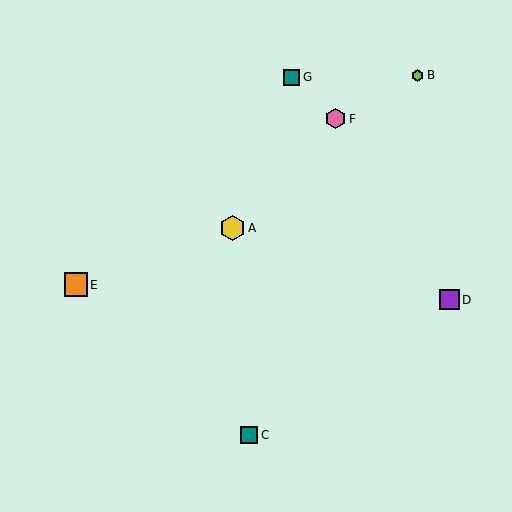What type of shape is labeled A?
Shape A is a yellow hexagon.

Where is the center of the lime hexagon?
The center of the lime hexagon is at (418, 75).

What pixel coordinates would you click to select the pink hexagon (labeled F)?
Click at (335, 119) to select the pink hexagon F.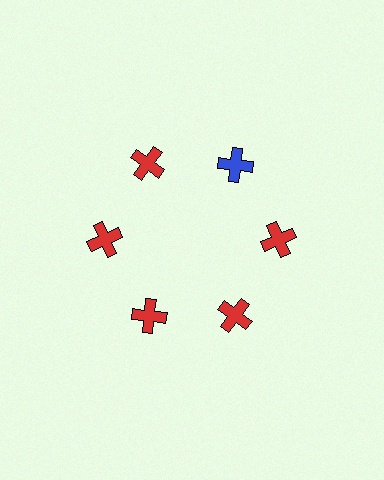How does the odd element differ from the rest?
It has a different color: blue instead of red.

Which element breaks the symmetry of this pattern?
The blue cross at roughly the 1 o'clock position breaks the symmetry. All other shapes are red crosses.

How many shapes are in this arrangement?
There are 6 shapes arranged in a ring pattern.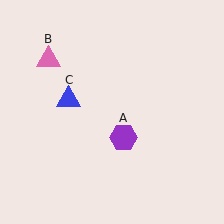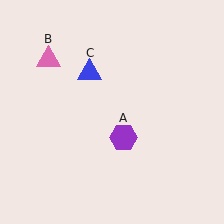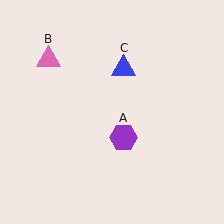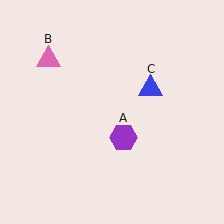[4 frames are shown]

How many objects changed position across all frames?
1 object changed position: blue triangle (object C).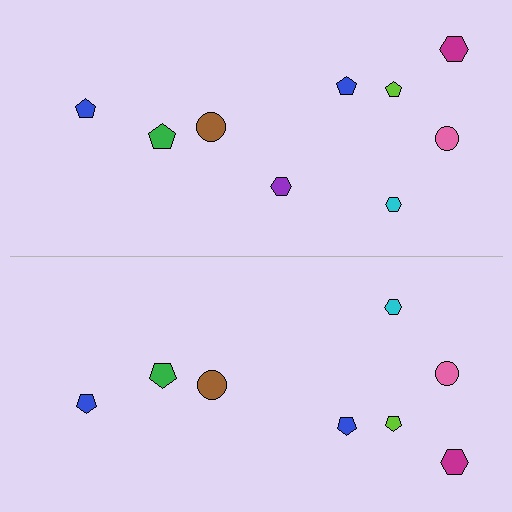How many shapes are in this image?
There are 17 shapes in this image.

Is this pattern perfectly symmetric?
No, the pattern is not perfectly symmetric. A purple hexagon is missing from the bottom side.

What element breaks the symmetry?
A purple hexagon is missing from the bottom side.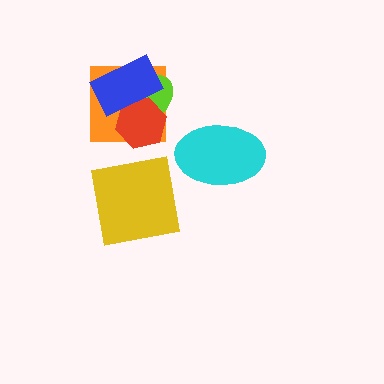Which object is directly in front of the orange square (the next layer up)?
The lime ellipse is directly in front of the orange square.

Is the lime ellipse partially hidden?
Yes, it is partially covered by another shape.